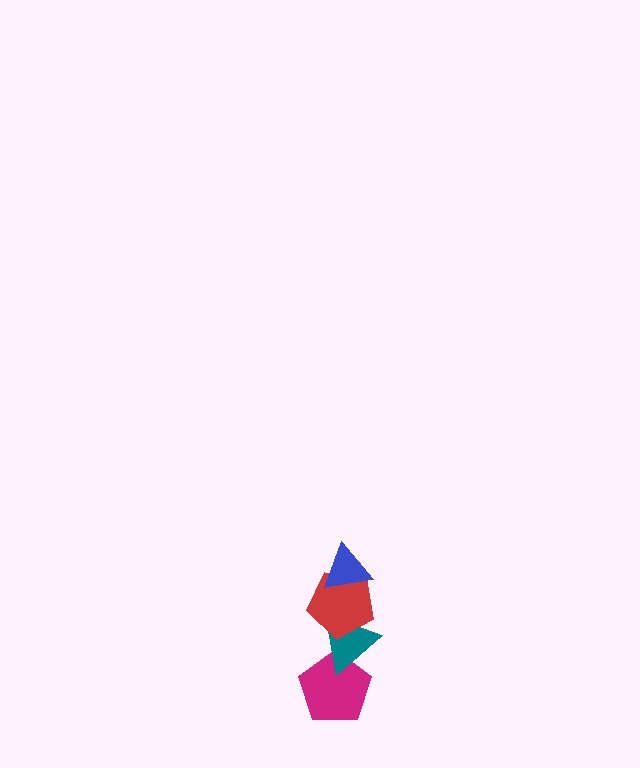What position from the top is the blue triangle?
The blue triangle is 1st from the top.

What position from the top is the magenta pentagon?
The magenta pentagon is 4th from the top.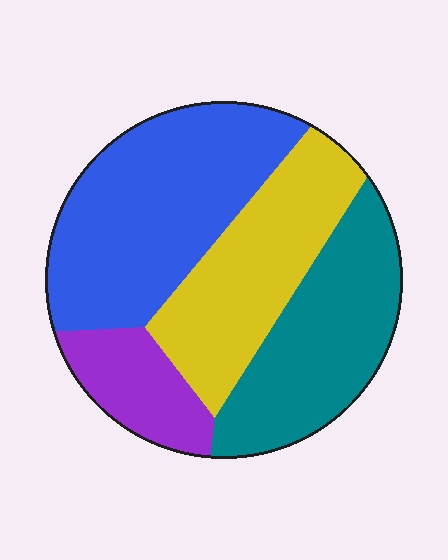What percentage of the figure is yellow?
Yellow covers about 25% of the figure.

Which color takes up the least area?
Purple, at roughly 10%.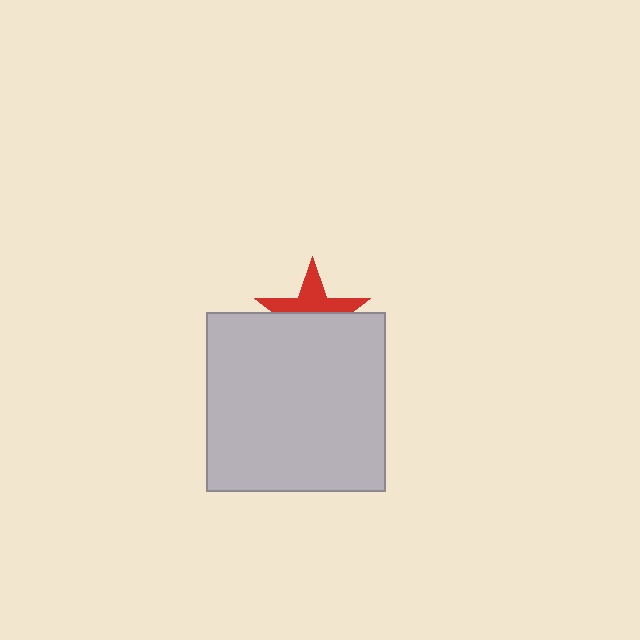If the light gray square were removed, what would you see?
You would see the complete red star.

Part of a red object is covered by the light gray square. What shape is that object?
It is a star.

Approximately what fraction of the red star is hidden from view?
Roughly 55% of the red star is hidden behind the light gray square.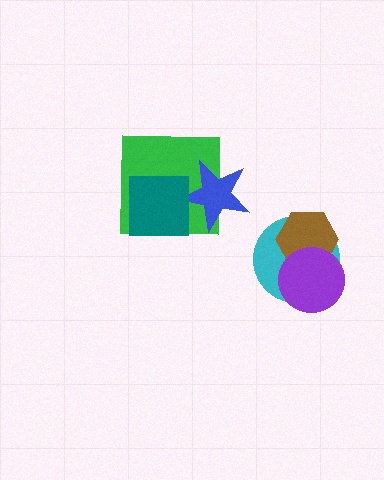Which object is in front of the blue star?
The teal square is in front of the blue star.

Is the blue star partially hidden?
Yes, it is partially covered by another shape.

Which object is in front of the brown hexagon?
The purple circle is in front of the brown hexagon.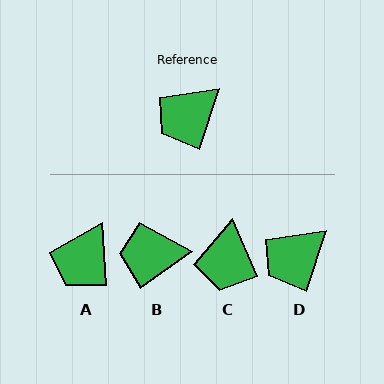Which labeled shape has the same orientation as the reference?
D.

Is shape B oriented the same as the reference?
No, it is off by about 36 degrees.